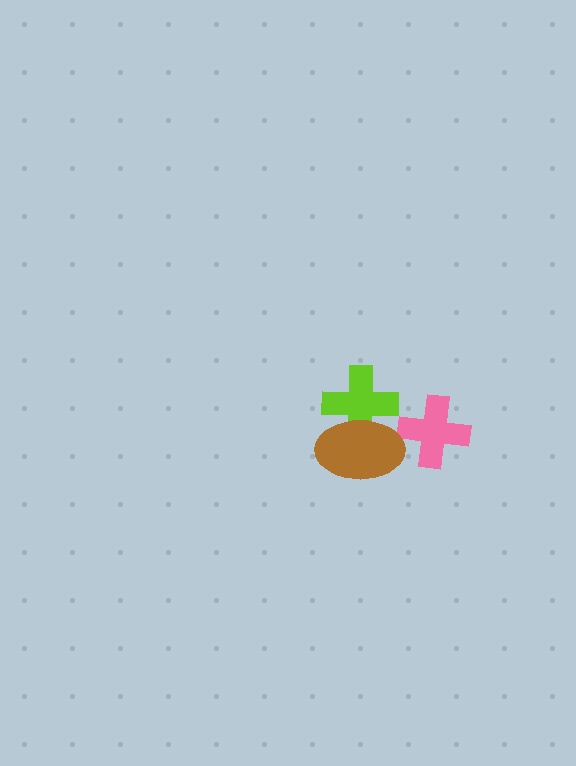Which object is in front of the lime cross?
The brown ellipse is in front of the lime cross.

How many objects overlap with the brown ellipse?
1 object overlaps with the brown ellipse.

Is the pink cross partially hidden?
No, no other shape covers it.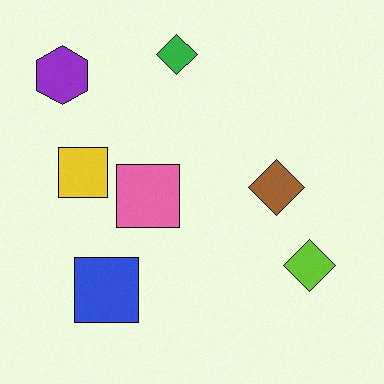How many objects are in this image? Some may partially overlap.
There are 7 objects.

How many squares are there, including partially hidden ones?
There are 3 squares.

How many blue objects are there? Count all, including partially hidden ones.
There is 1 blue object.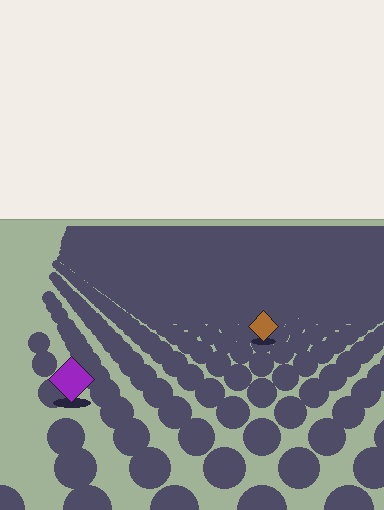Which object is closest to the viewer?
The purple diamond is closest. The texture marks near it are larger and more spread out.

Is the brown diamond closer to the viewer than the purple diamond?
No. The purple diamond is closer — you can tell from the texture gradient: the ground texture is coarser near it.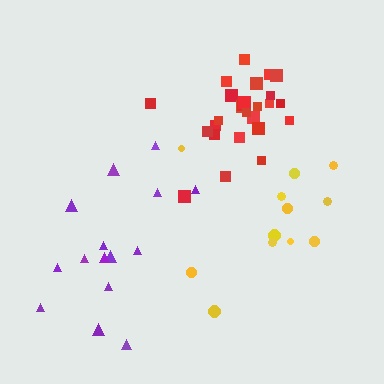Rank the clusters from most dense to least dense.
red, yellow, purple.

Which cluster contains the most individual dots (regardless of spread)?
Red (26).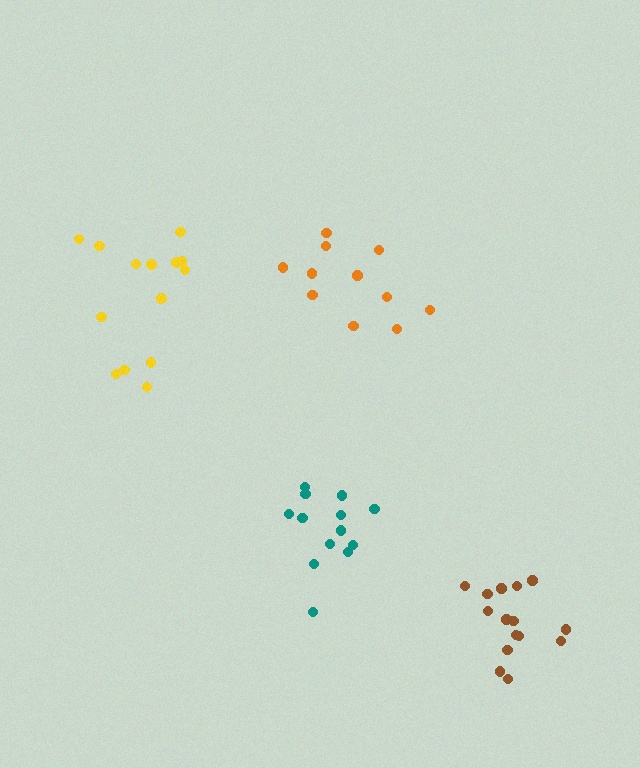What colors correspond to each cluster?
The clusters are colored: orange, teal, brown, yellow.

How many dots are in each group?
Group 1: 11 dots, Group 2: 13 dots, Group 3: 15 dots, Group 4: 14 dots (53 total).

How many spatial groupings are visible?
There are 4 spatial groupings.